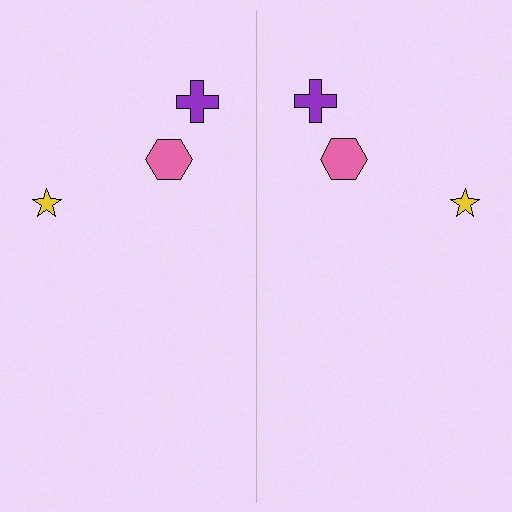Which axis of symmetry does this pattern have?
The pattern has a vertical axis of symmetry running through the center of the image.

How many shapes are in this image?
There are 6 shapes in this image.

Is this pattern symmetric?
Yes, this pattern has bilateral (reflection) symmetry.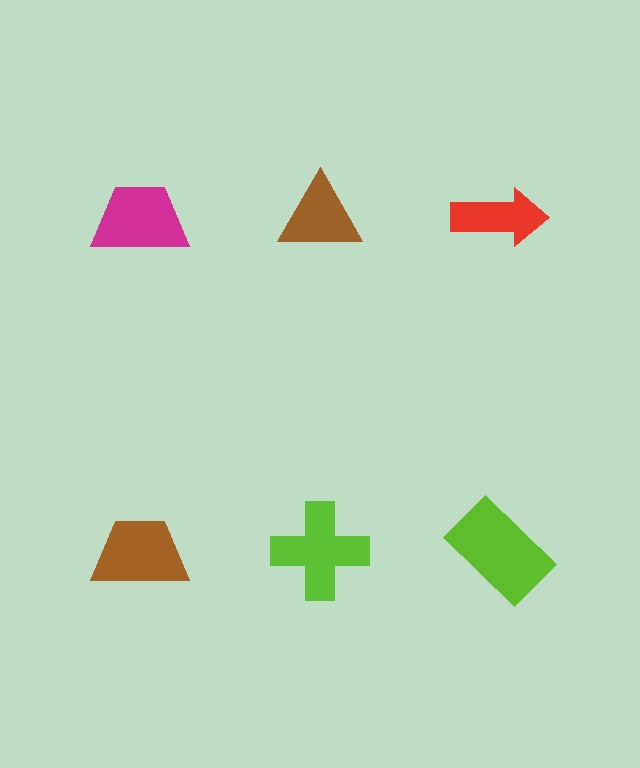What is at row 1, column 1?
A magenta trapezoid.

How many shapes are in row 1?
3 shapes.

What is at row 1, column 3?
A red arrow.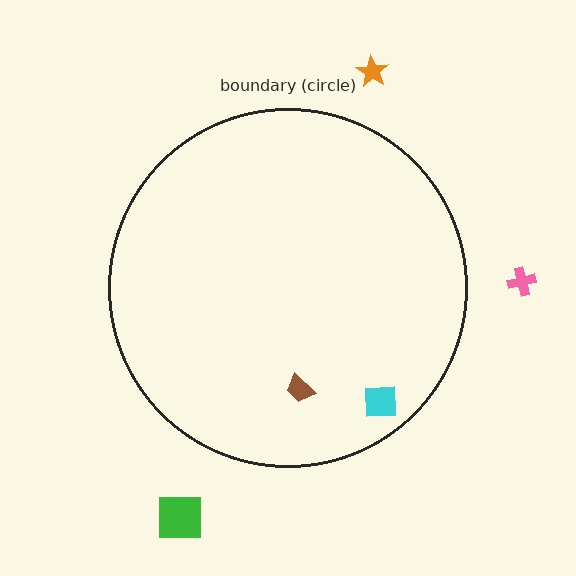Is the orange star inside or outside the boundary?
Outside.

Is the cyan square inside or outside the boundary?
Inside.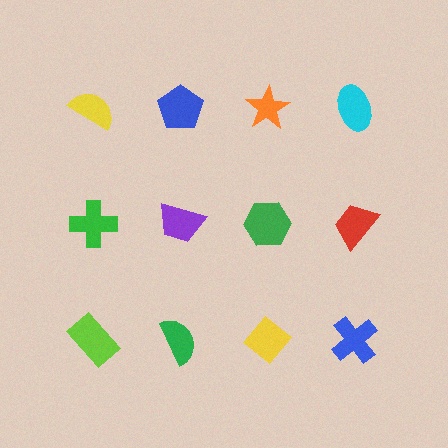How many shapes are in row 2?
4 shapes.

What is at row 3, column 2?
A green semicircle.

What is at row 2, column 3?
A green hexagon.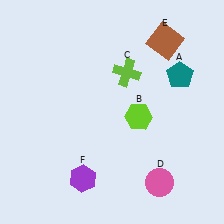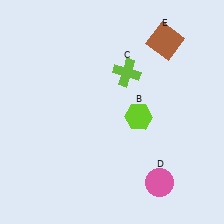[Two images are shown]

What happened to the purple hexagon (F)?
The purple hexagon (F) was removed in Image 2. It was in the bottom-left area of Image 1.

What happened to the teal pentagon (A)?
The teal pentagon (A) was removed in Image 2. It was in the top-right area of Image 1.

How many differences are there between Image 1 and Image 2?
There are 2 differences between the two images.